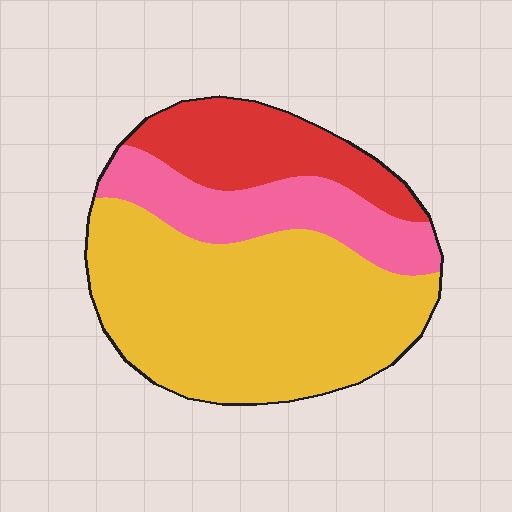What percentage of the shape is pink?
Pink takes up less than a quarter of the shape.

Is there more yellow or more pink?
Yellow.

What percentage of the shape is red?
Red takes up between a sixth and a third of the shape.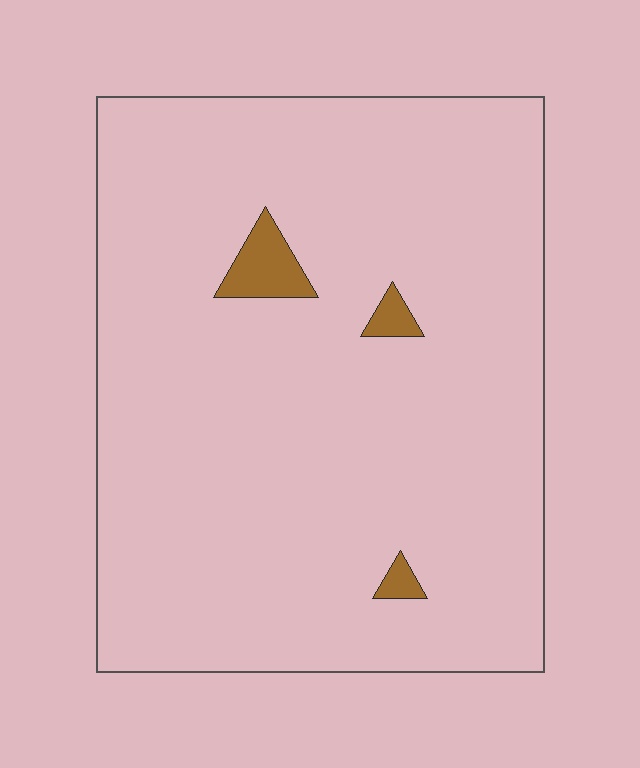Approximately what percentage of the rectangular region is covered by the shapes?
Approximately 5%.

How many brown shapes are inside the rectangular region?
3.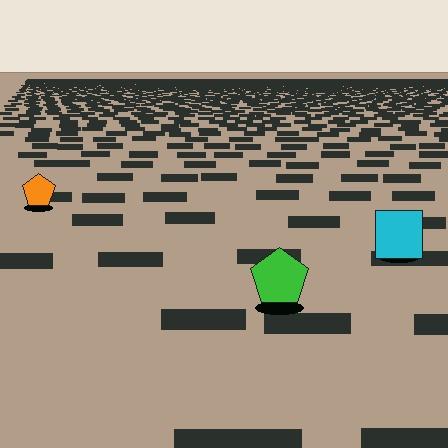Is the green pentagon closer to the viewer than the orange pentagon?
Yes. The green pentagon is closer — you can tell from the texture gradient: the ground texture is coarser near it.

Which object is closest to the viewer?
The green pentagon is closest. The texture marks near it are larger and more spread out.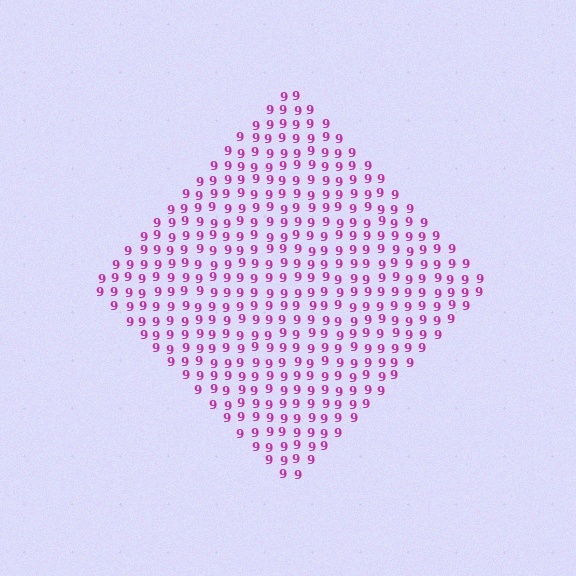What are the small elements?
The small elements are digit 9's.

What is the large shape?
The large shape is a diamond.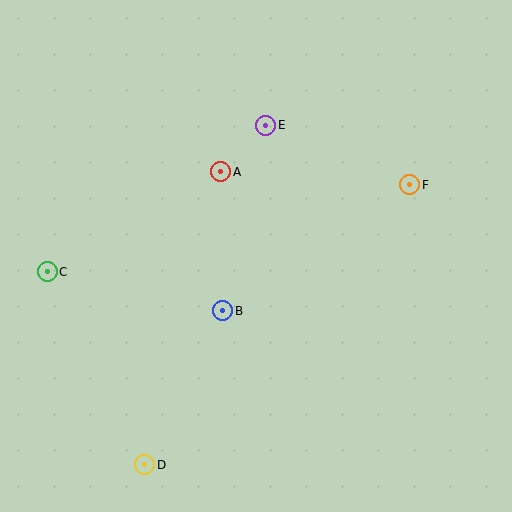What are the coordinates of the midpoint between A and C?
The midpoint between A and C is at (134, 222).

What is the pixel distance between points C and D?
The distance between C and D is 216 pixels.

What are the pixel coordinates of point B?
Point B is at (223, 311).